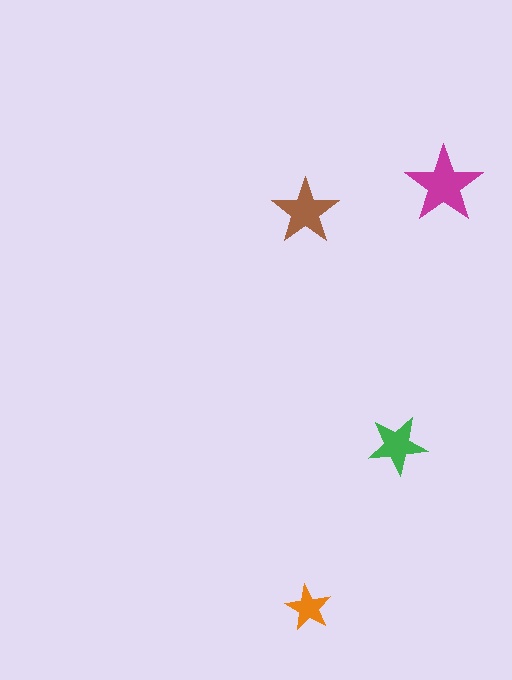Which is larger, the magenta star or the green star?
The magenta one.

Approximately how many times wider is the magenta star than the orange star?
About 1.5 times wider.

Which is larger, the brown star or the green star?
The brown one.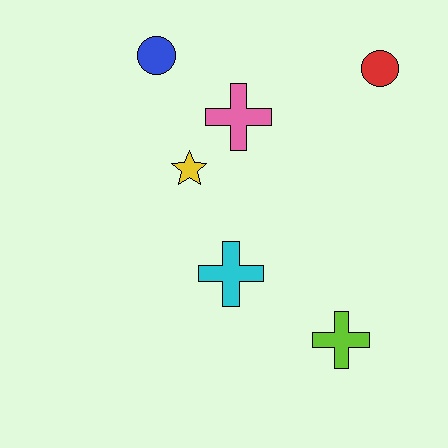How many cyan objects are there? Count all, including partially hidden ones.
There is 1 cyan object.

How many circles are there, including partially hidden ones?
There are 2 circles.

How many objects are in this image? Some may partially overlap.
There are 6 objects.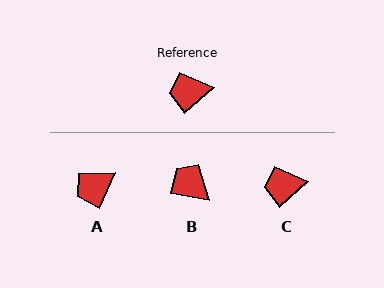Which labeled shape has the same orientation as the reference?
C.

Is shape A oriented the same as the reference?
No, it is off by about 25 degrees.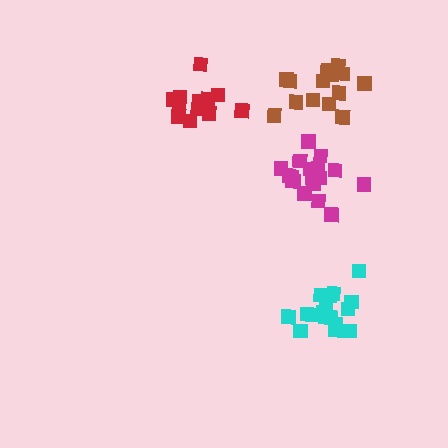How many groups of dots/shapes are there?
There are 4 groups.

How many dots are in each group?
Group 1: 15 dots, Group 2: 18 dots, Group 3: 16 dots, Group 4: 17 dots (66 total).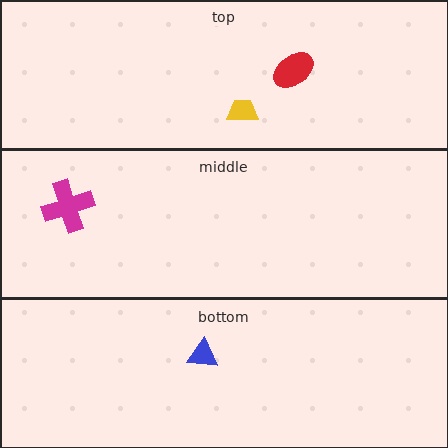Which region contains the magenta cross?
The middle region.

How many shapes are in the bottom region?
1.